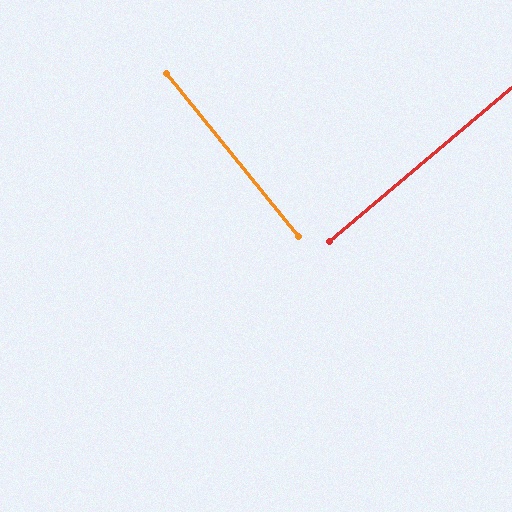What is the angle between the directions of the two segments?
Approximately 89 degrees.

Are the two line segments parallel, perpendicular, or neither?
Perpendicular — they meet at approximately 89°.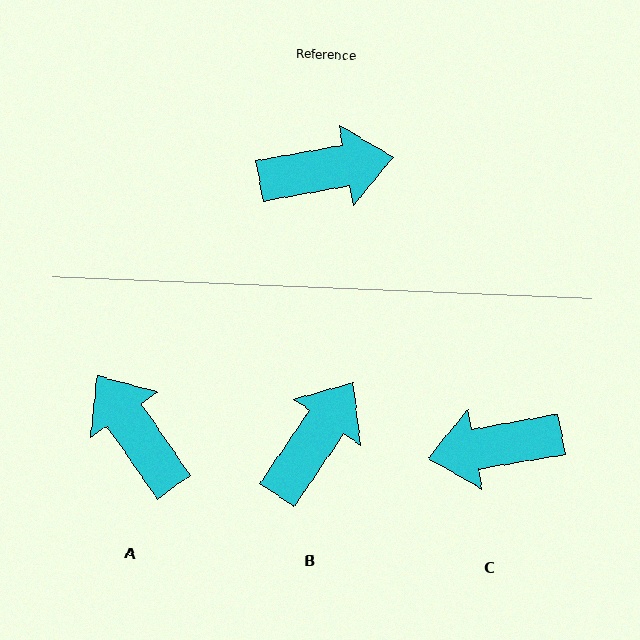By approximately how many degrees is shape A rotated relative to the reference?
Approximately 114 degrees counter-clockwise.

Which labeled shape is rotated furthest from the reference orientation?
C, about 180 degrees away.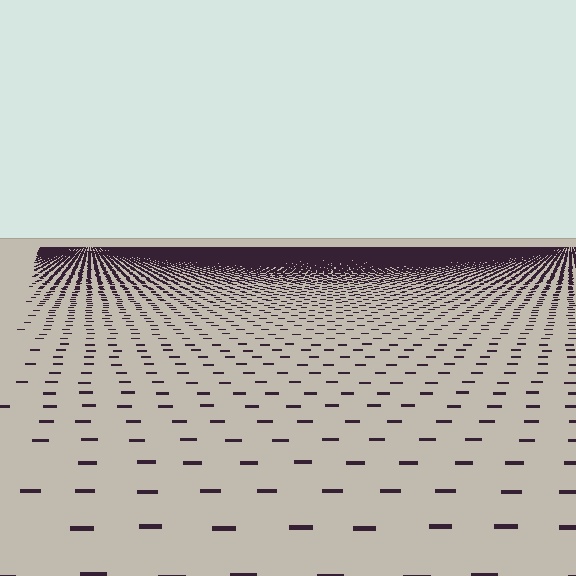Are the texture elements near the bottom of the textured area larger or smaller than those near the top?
Larger. Near the bottom, elements are closer to the viewer and appear at a bigger on-screen size.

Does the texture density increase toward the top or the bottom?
Density increases toward the top.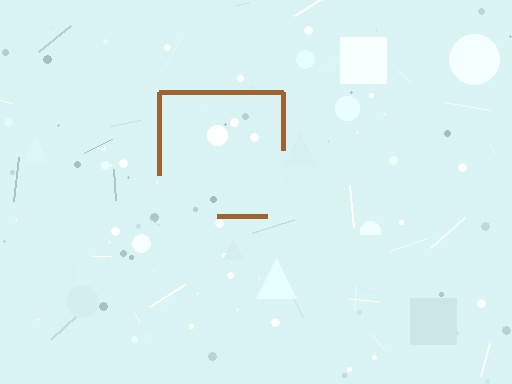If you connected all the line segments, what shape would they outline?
They would outline a square.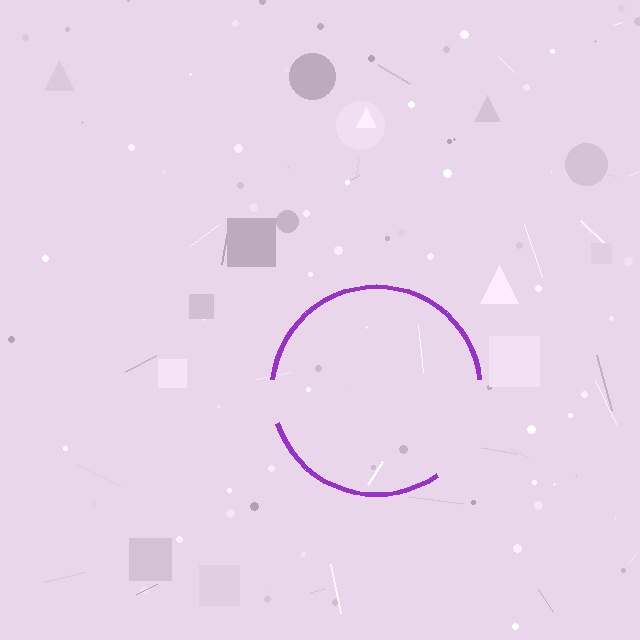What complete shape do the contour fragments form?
The contour fragments form a circle.